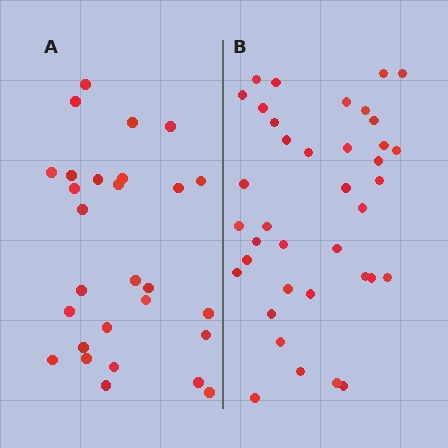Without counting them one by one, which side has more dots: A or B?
Region B (the right region) has more dots.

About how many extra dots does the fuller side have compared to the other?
Region B has roughly 10 or so more dots than region A.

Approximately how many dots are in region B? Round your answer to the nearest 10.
About 40 dots. (The exact count is 38, which rounds to 40.)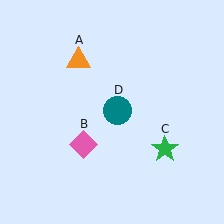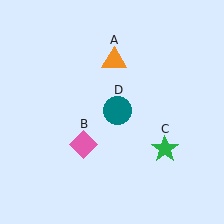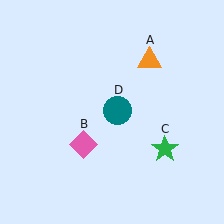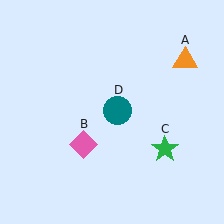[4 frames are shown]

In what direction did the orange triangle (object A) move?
The orange triangle (object A) moved right.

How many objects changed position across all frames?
1 object changed position: orange triangle (object A).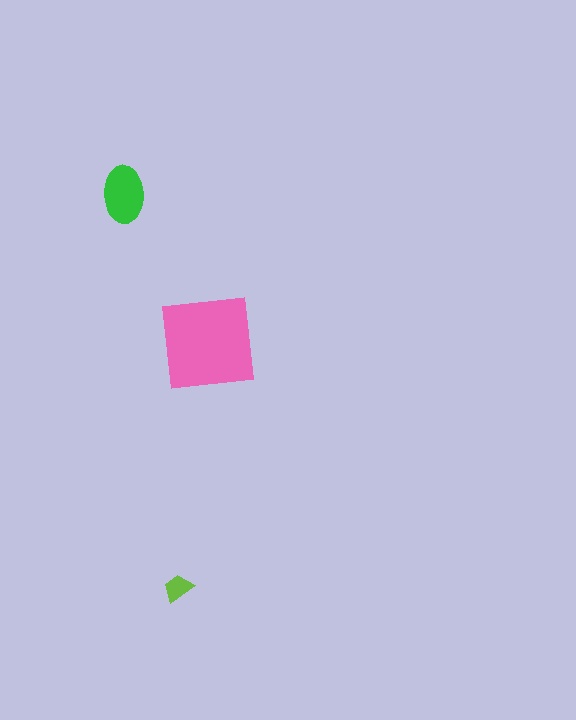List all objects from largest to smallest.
The pink square, the green ellipse, the lime trapezoid.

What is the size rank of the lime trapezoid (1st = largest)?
3rd.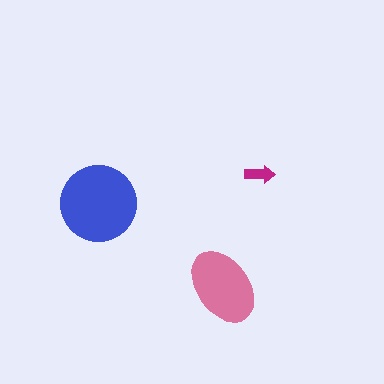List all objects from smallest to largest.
The magenta arrow, the pink ellipse, the blue circle.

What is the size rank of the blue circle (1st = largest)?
1st.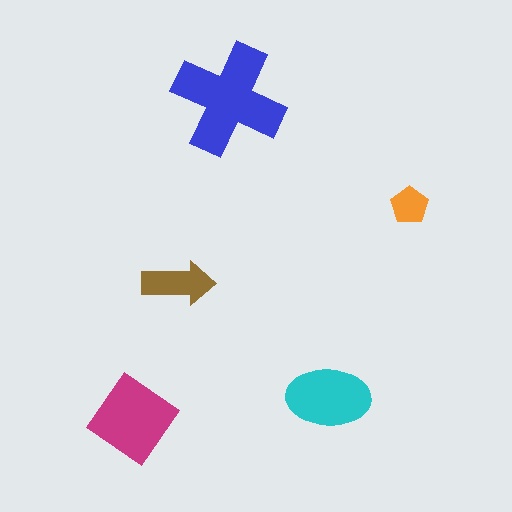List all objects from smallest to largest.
The orange pentagon, the brown arrow, the cyan ellipse, the magenta diamond, the blue cross.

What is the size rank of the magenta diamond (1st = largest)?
2nd.